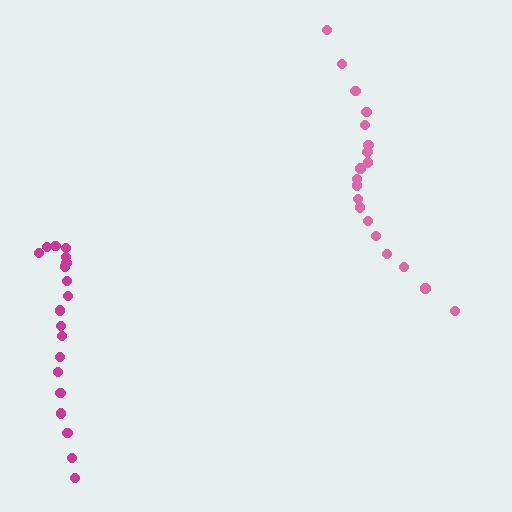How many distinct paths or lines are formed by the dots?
There are 2 distinct paths.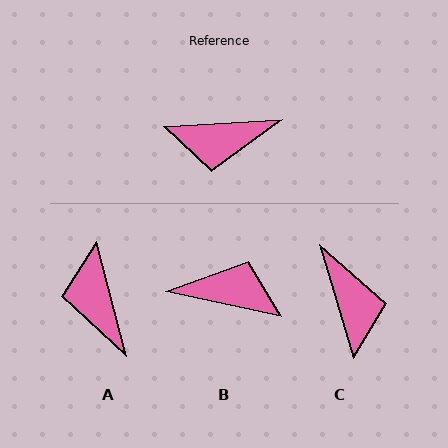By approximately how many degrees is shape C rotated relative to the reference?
Approximately 103 degrees counter-clockwise.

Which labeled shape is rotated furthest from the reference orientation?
B, about 164 degrees away.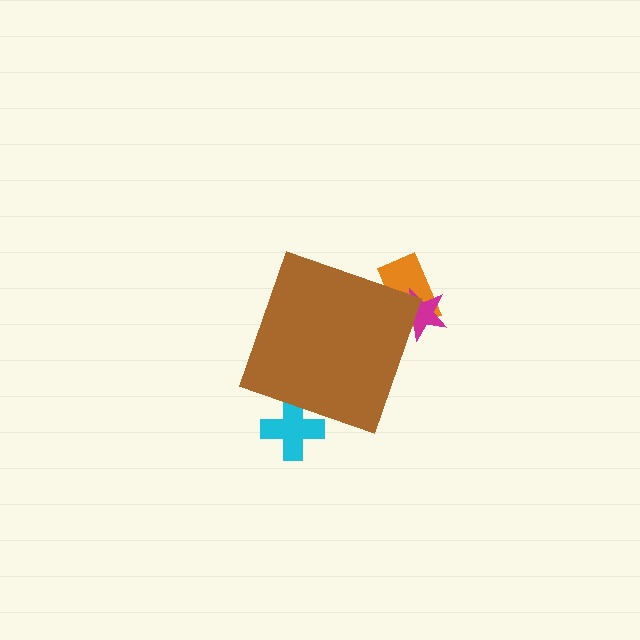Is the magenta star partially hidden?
Yes, the magenta star is partially hidden behind the brown diamond.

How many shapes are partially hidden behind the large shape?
3 shapes are partially hidden.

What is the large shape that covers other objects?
A brown diamond.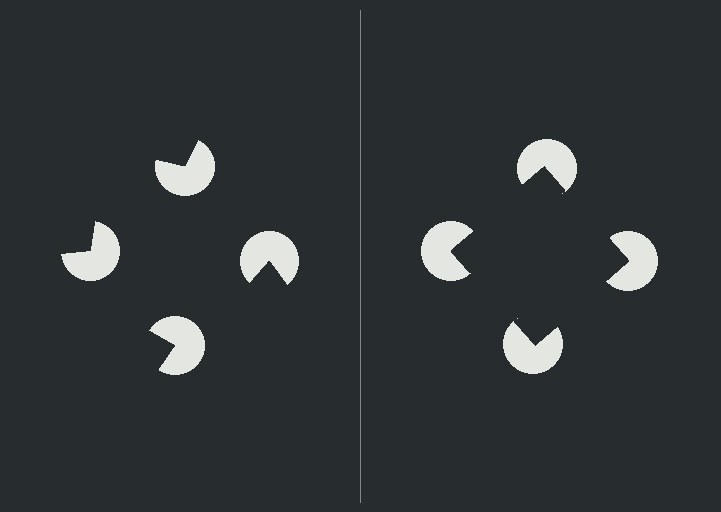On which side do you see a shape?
An illusory square appears on the right side. On the left side the wedge cuts are rotated, so no coherent shape forms.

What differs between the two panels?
The pac-man discs are positioned identically on both sides; only the wedge orientations differ. On the right they align to a square; on the left they are misaligned.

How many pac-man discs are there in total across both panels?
8 — 4 on each side.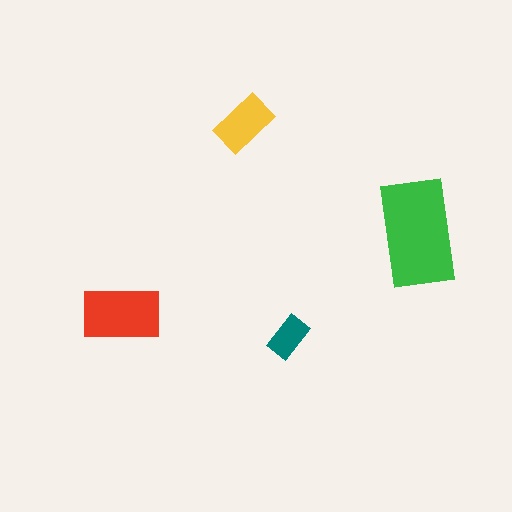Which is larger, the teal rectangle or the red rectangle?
The red one.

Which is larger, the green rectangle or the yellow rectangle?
The green one.